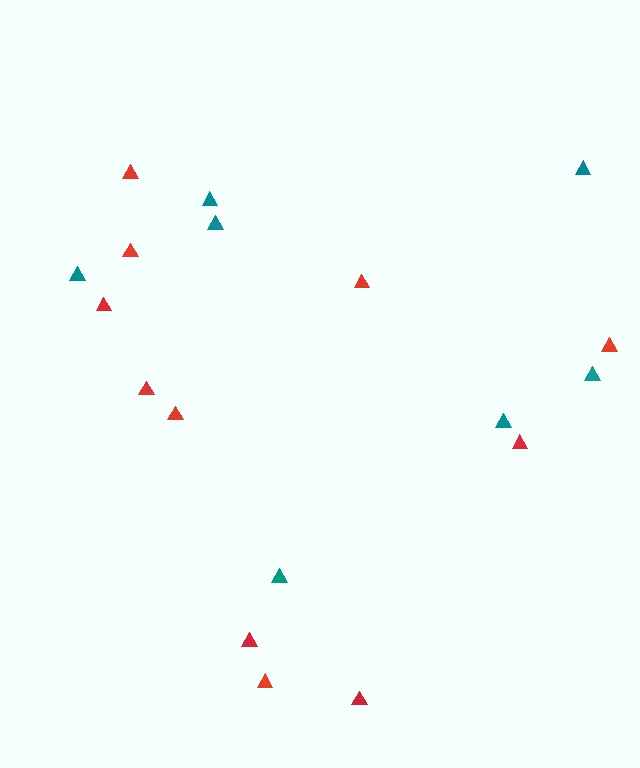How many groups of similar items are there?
There are 2 groups: one group of teal triangles (7) and one group of red triangles (11).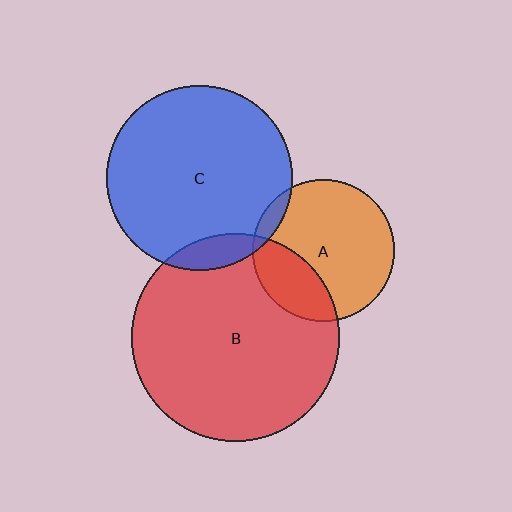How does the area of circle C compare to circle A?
Approximately 1.7 times.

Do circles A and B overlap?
Yes.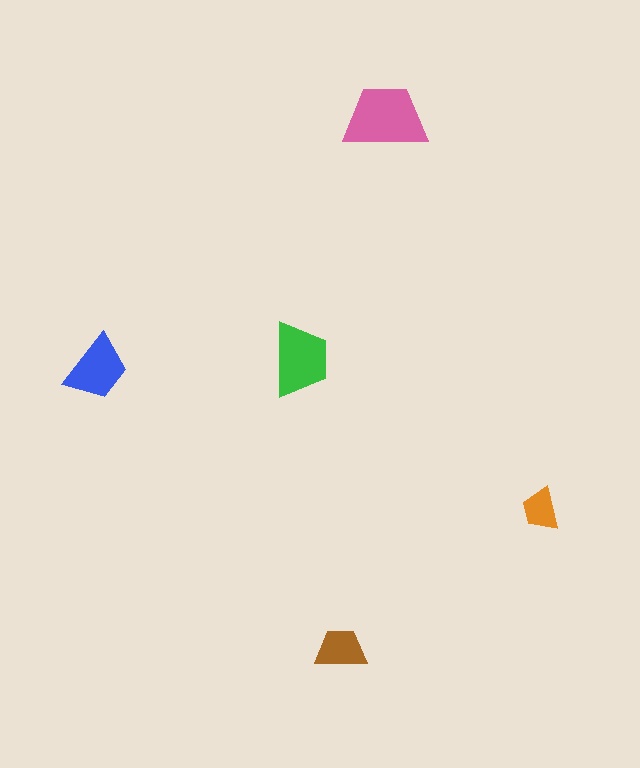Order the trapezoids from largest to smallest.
the pink one, the green one, the blue one, the brown one, the orange one.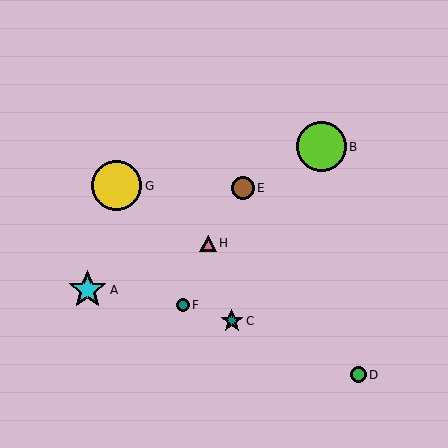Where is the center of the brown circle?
The center of the brown circle is at (243, 188).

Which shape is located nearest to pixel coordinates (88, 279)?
The cyan star (labeled A) at (88, 290) is nearest to that location.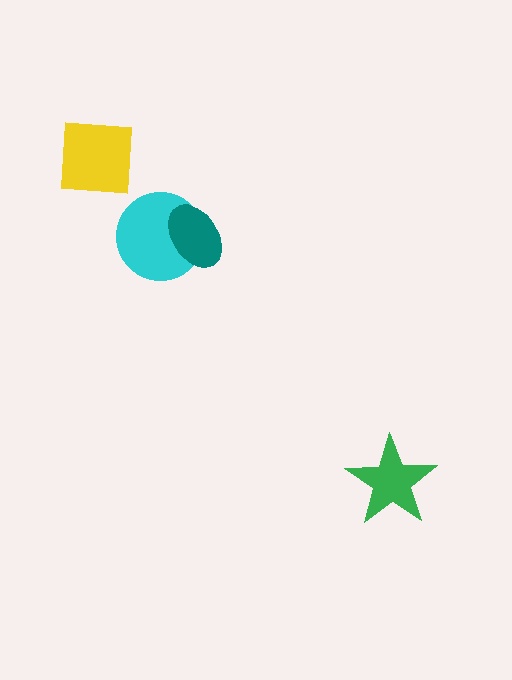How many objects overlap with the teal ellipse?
1 object overlaps with the teal ellipse.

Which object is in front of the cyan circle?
The teal ellipse is in front of the cyan circle.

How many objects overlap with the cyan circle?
1 object overlaps with the cyan circle.